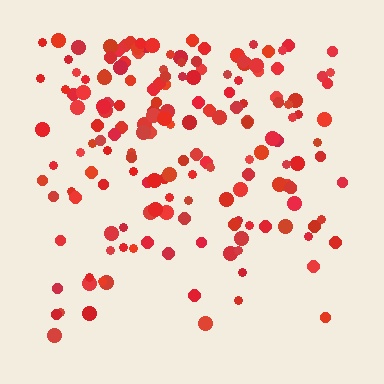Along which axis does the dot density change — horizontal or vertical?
Vertical.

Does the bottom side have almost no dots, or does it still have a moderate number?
Still a moderate number, just noticeably fewer than the top.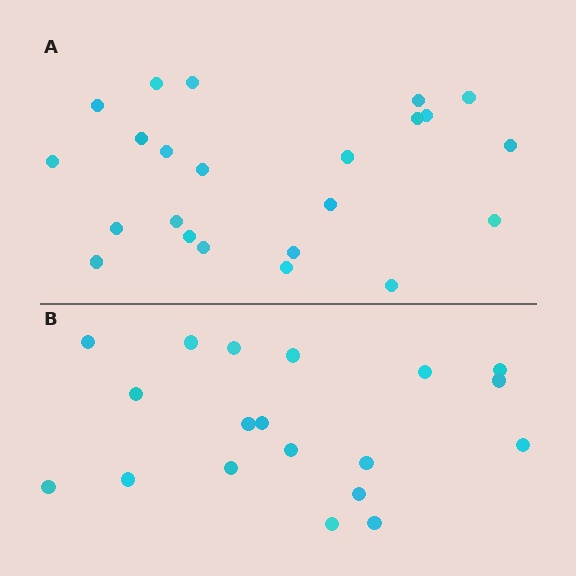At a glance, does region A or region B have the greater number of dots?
Region A (the top region) has more dots.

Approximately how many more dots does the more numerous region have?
Region A has about 4 more dots than region B.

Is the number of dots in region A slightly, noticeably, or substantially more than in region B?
Region A has only slightly more — the two regions are fairly close. The ratio is roughly 1.2 to 1.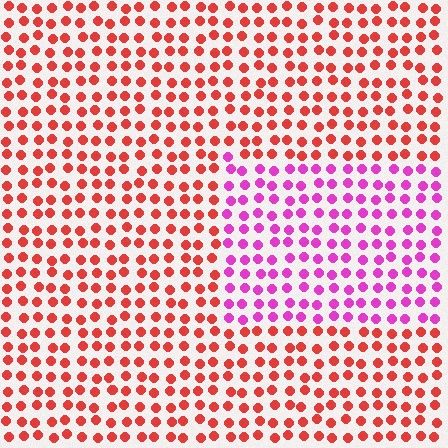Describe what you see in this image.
The image is filled with small red elements in a uniform arrangement. A rectangle-shaped region is visible where the elements are tinted to a slightly different hue, forming a subtle color boundary.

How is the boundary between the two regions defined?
The boundary is defined purely by a slight shift in hue (about 52 degrees). Spacing, size, and orientation are identical on both sides.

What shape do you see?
I see a rectangle.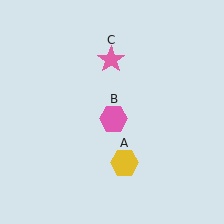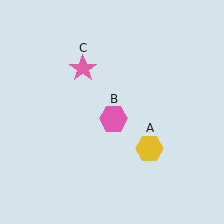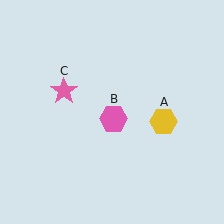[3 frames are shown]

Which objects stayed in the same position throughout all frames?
Pink hexagon (object B) remained stationary.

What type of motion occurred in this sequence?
The yellow hexagon (object A), pink star (object C) rotated counterclockwise around the center of the scene.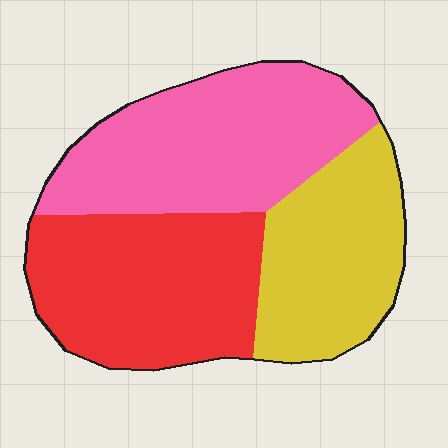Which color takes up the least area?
Yellow, at roughly 30%.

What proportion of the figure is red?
Red covers 35% of the figure.